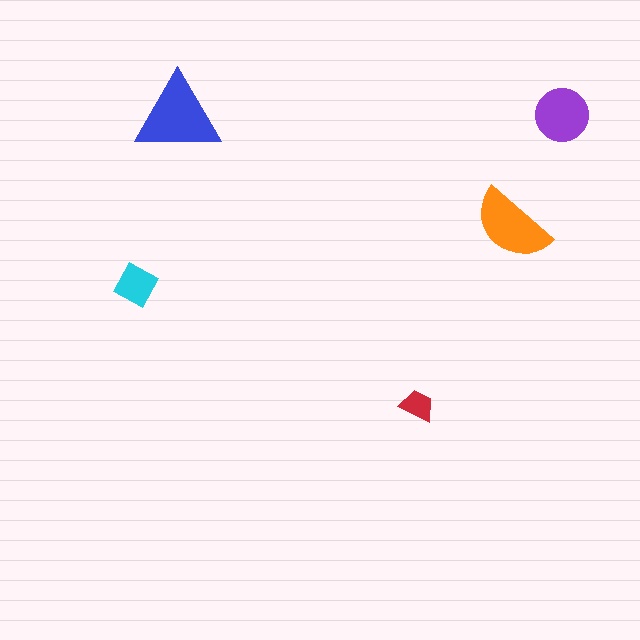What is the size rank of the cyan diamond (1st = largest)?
4th.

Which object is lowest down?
The red trapezoid is bottommost.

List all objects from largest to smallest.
The blue triangle, the orange semicircle, the purple circle, the cyan diamond, the red trapezoid.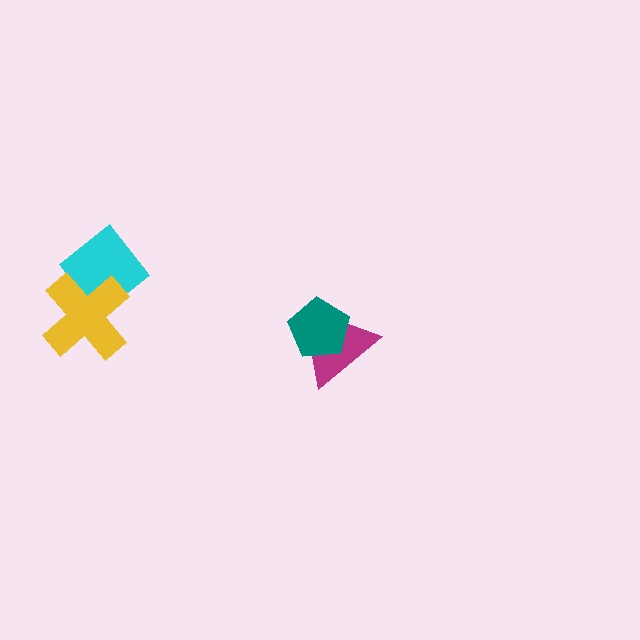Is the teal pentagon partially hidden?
No, no other shape covers it.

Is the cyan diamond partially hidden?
Yes, it is partially covered by another shape.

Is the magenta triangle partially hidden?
Yes, it is partially covered by another shape.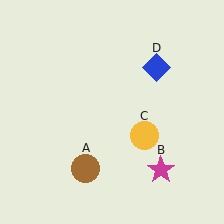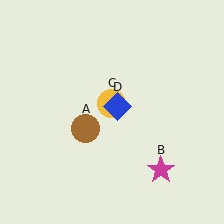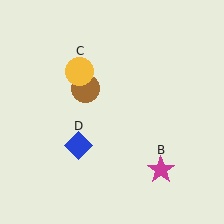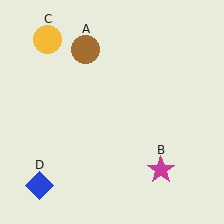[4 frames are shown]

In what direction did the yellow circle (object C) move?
The yellow circle (object C) moved up and to the left.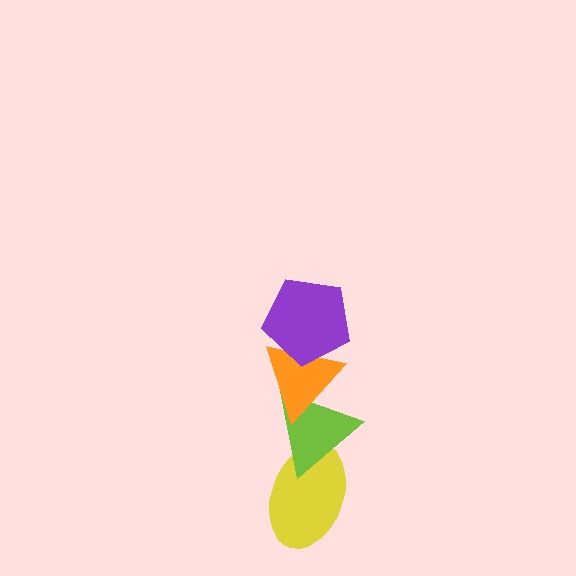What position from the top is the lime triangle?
The lime triangle is 3rd from the top.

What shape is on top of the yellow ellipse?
The lime triangle is on top of the yellow ellipse.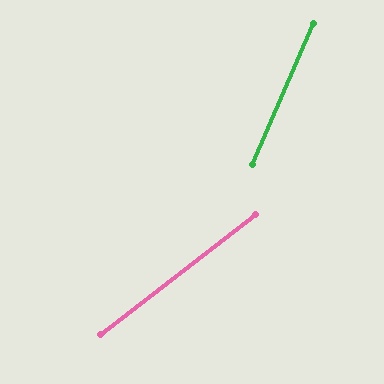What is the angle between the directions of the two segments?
Approximately 29 degrees.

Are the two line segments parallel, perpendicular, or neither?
Neither parallel nor perpendicular — they differ by about 29°.